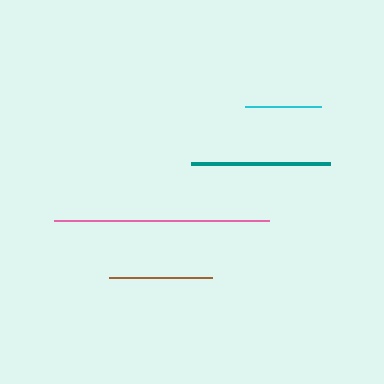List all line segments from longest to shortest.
From longest to shortest: pink, teal, brown, cyan.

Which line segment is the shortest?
The cyan line is the shortest at approximately 76 pixels.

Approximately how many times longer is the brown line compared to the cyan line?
The brown line is approximately 1.3 times the length of the cyan line.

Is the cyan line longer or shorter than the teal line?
The teal line is longer than the cyan line.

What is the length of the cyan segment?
The cyan segment is approximately 76 pixels long.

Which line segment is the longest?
The pink line is the longest at approximately 215 pixels.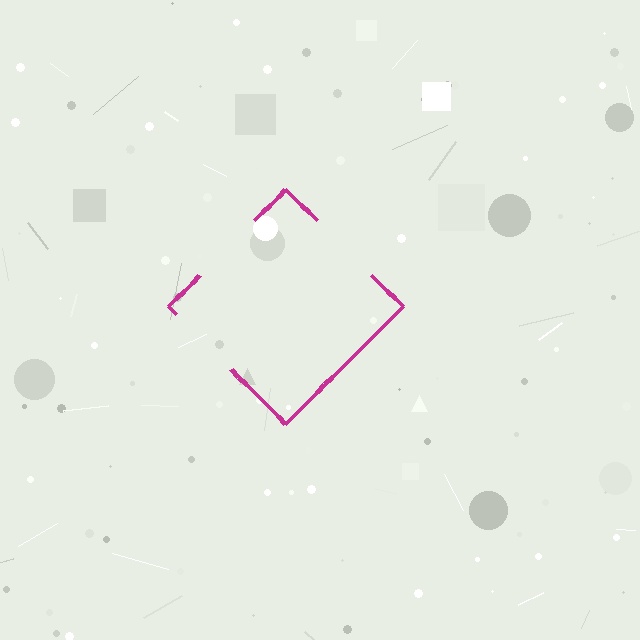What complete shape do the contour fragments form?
The contour fragments form a diamond.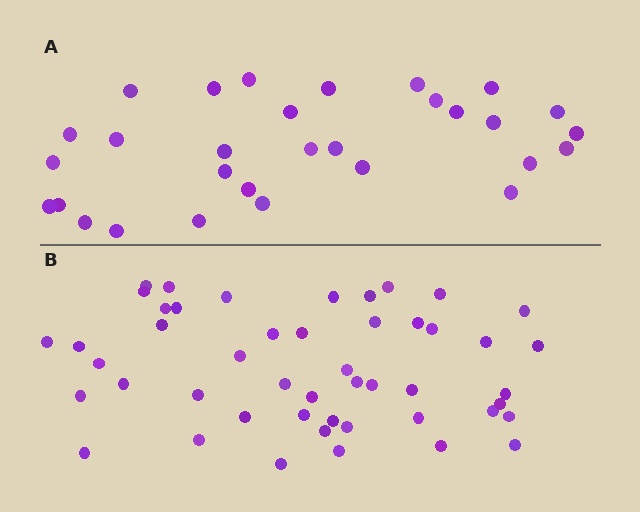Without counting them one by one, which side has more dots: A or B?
Region B (the bottom region) has more dots.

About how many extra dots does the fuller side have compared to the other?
Region B has approximately 20 more dots than region A.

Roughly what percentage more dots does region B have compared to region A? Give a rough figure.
About 60% more.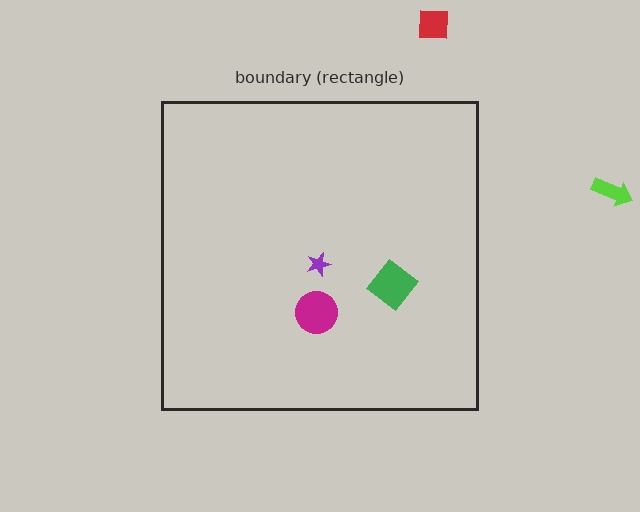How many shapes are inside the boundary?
3 inside, 2 outside.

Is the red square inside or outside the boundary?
Outside.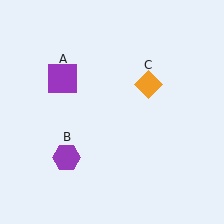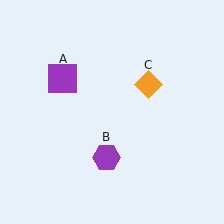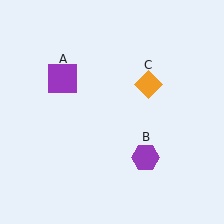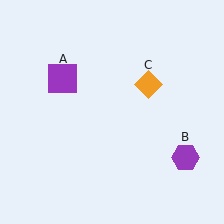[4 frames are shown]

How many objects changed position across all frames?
1 object changed position: purple hexagon (object B).